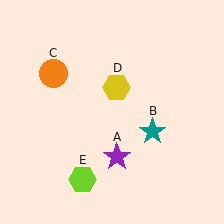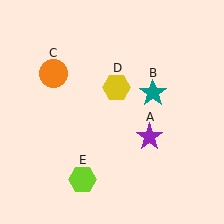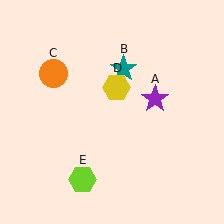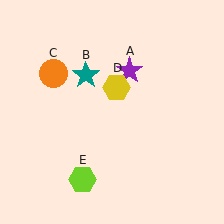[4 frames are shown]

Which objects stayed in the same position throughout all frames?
Orange circle (object C) and yellow hexagon (object D) and lime hexagon (object E) remained stationary.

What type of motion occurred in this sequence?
The purple star (object A), teal star (object B) rotated counterclockwise around the center of the scene.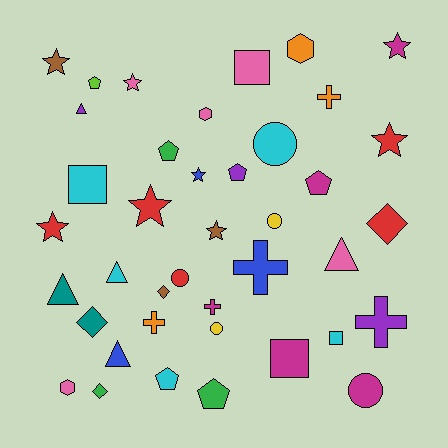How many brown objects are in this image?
There are 3 brown objects.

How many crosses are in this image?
There are 5 crosses.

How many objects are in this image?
There are 40 objects.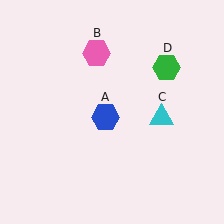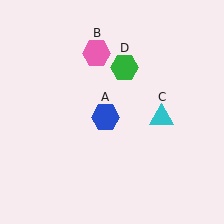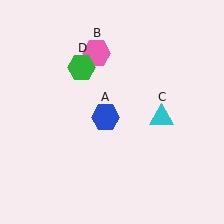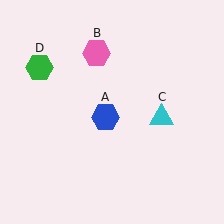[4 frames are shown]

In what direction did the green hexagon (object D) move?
The green hexagon (object D) moved left.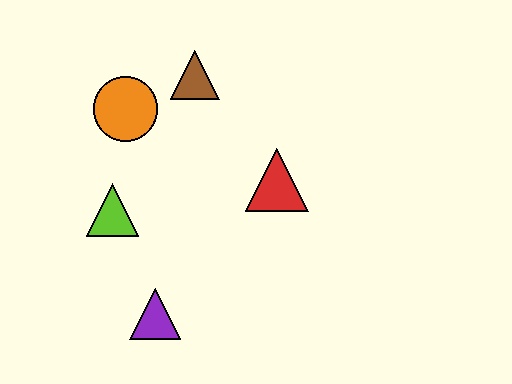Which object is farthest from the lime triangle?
The red triangle is farthest from the lime triangle.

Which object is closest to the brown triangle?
The orange circle is closest to the brown triangle.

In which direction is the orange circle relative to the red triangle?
The orange circle is to the left of the red triangle.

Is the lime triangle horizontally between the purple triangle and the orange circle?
No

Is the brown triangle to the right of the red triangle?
No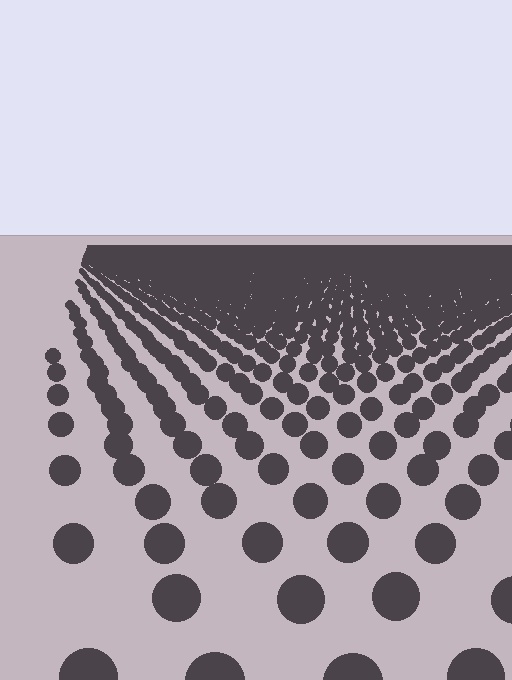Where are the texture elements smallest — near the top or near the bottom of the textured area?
Near the top.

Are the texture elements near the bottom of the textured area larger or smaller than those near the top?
Larger. Near the bottom, elements are closer to the viewer and appear at a bigger on-screen size.